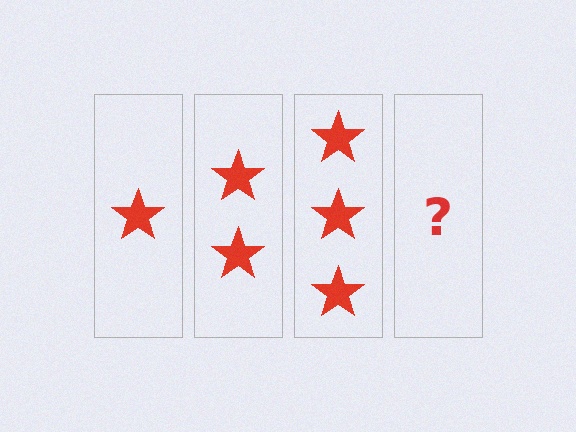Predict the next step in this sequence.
The next step is 4 stars.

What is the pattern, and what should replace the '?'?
The pattern is that each step adds one more star. The '?' should be 4 stars.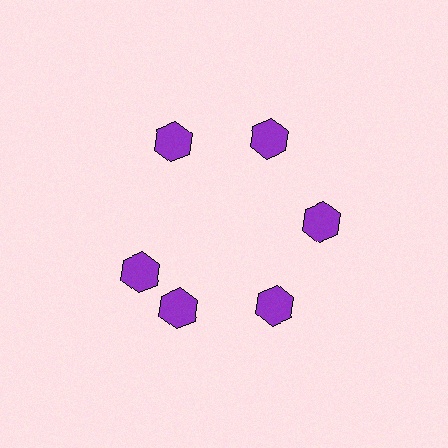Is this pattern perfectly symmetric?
No. The 6 purple hexagons are arranged in a ring, but one element near the 9 o'clock position is rotated out of alignment along the ring, breaking the 6-fold rotational symmetry.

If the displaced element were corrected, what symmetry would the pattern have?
It would have 6-fold rotational symmetry — the pattern would map onto itself every 60 degrees.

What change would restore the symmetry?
The symmetry would be restored by rotating it back into even spacing with its neighbors so that all 6 hexagons sit at equal angles and equal distance from the center.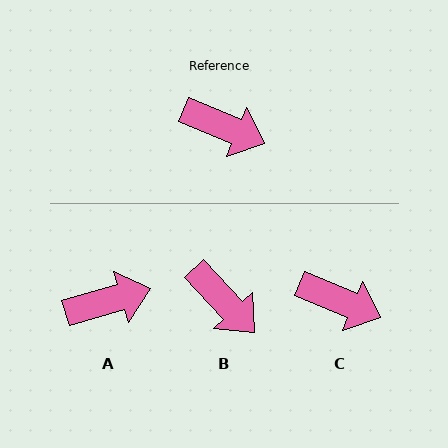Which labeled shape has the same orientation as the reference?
C.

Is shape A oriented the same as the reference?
No, it is off by about 39 degrees.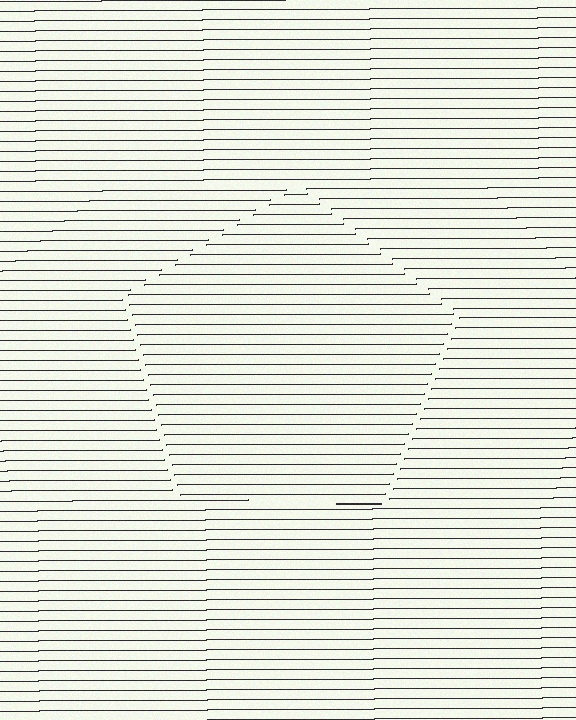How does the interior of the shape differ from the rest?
The interior of the shape contains the same grating, shifted by half a period — the contour is defined by the phase discontinuity where line-ends from the inner and outer gratings abut.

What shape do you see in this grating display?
An illusory pentagon. The interior of the shape contains the same grating, shifted by half a period — the contour is defined by the phase discontinuity where line-ends from the inner and outer gratings abut.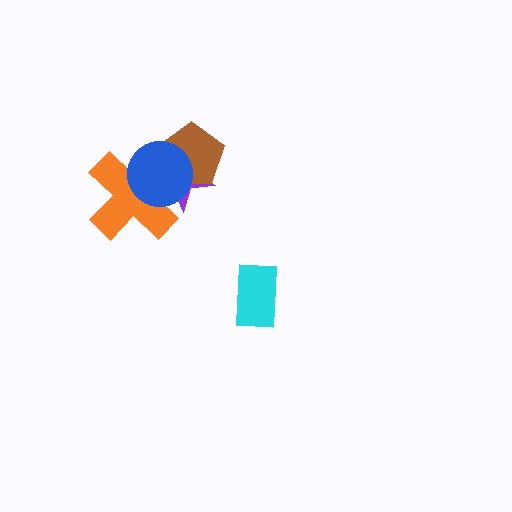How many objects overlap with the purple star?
3 objects overlap with the purple star.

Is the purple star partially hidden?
Yes, it is partially covered by another shape.